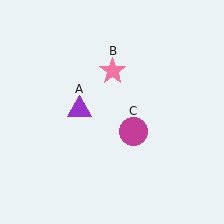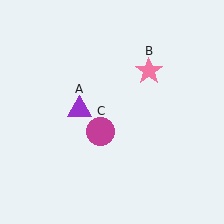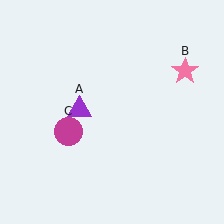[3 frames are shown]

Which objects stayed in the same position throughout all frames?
Purple triangle (object A) remained stationary.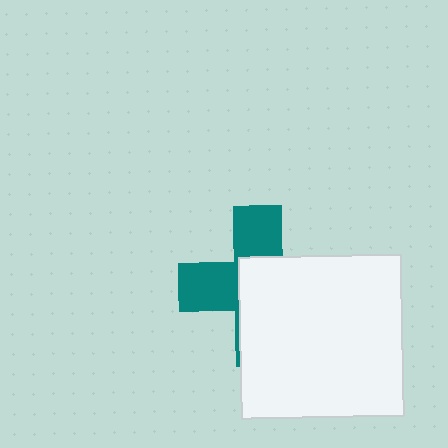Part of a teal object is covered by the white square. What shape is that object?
It is a cross.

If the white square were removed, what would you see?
You would see the complete teal cross.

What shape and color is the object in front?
The object in front is a white square.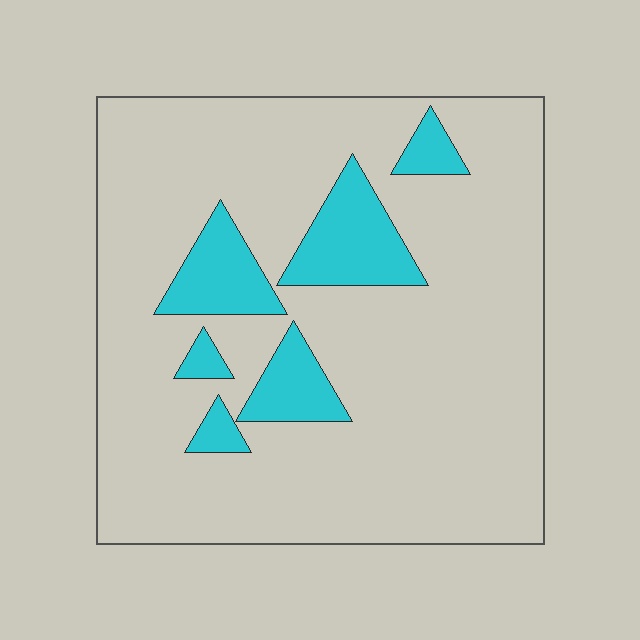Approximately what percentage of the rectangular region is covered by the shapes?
Approximately 15%.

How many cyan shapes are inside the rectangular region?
6.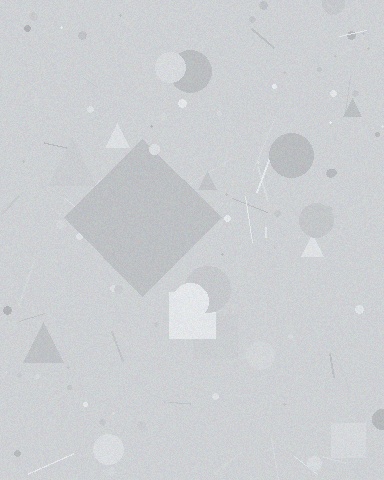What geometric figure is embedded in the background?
A diamond is embedded in the background.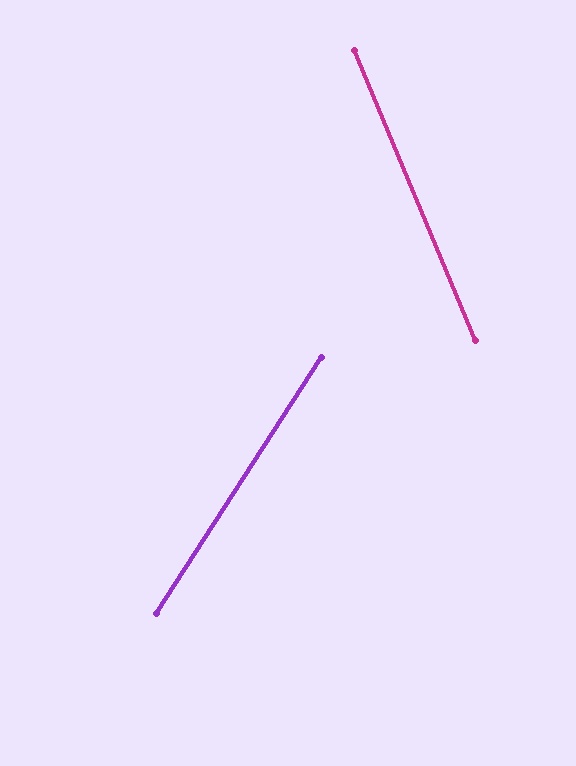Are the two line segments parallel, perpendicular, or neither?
Neither parallel nor perpendicular — they differ by about 56°.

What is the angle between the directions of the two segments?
Approximately 56 degrees.